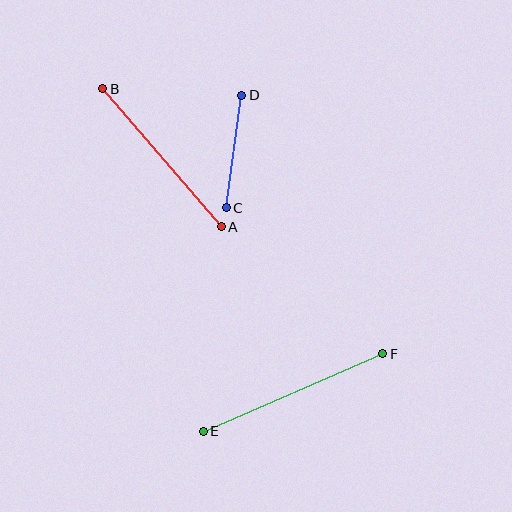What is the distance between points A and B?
The distance is approximately 182 pixels.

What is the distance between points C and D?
The distance is approximately 114 pixels.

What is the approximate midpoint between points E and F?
The midpoint is at approximately (293, 392) pixels.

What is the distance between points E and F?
The distance is approximately 195 pixels.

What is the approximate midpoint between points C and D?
The midpoint is at approximately (234, 152) pixels.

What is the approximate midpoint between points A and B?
The midpoint is at approximately (162, 158) pixels.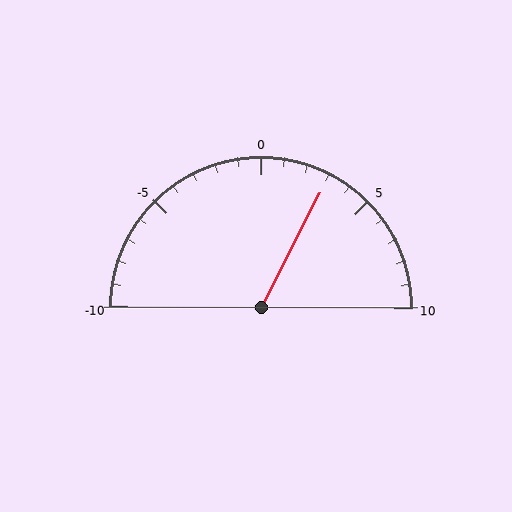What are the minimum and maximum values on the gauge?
The gauge ranges from -10 to 10.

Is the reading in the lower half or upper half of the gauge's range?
The reading is in the upper half of the range (-10 to 10).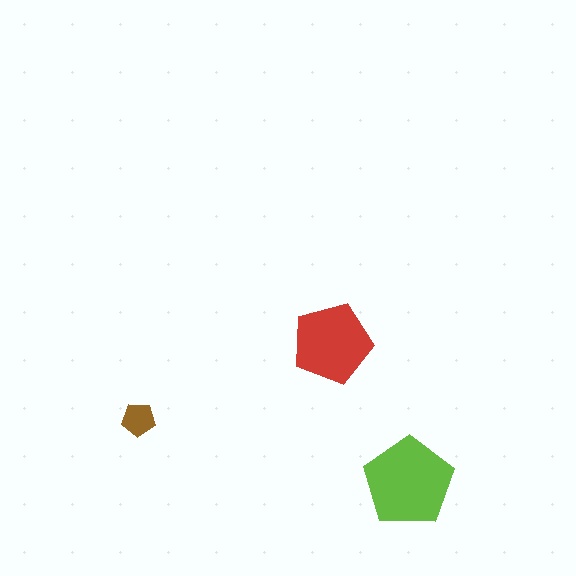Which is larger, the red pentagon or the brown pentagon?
The red one.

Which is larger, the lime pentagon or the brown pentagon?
The lime one.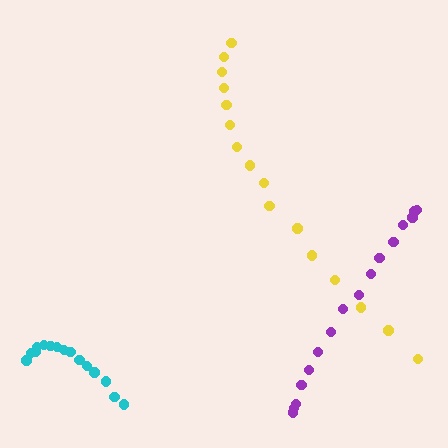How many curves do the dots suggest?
There are 3 distinct paths.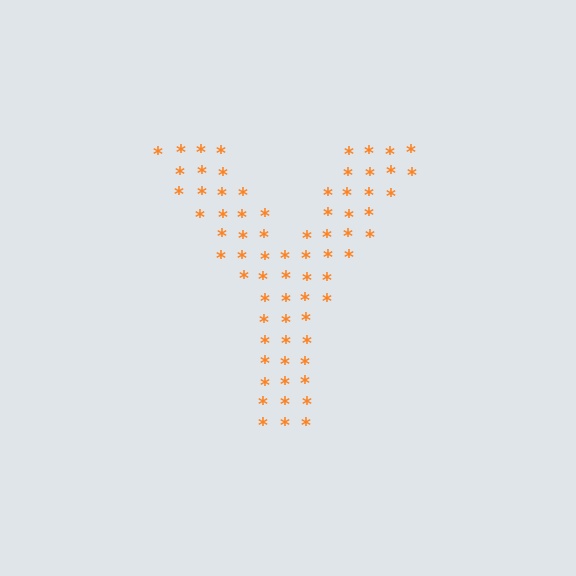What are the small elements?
The small elements are asterisks.